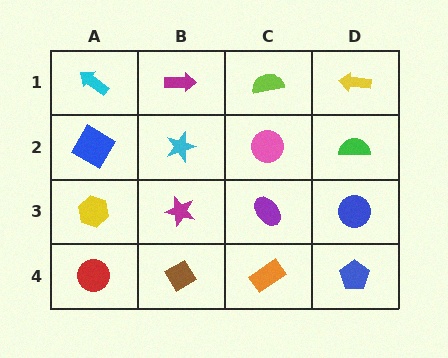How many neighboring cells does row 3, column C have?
4.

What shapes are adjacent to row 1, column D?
A green semicircle (row 2, column D), a lime semicircle (row 1, column C).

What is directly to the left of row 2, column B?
A blue diamond.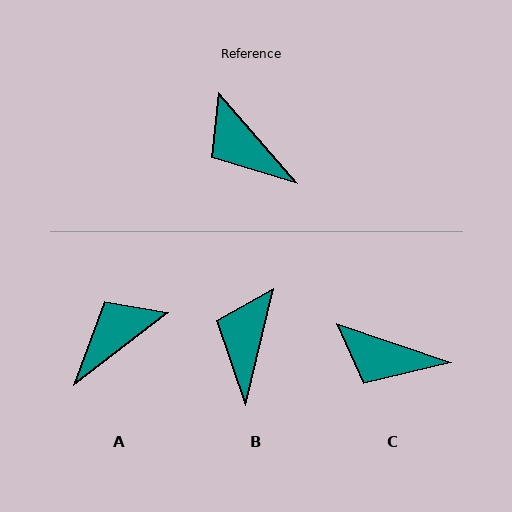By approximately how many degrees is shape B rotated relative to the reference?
Approximately 54 degrees clockwise.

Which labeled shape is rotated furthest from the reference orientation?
A, about 93 degrees away.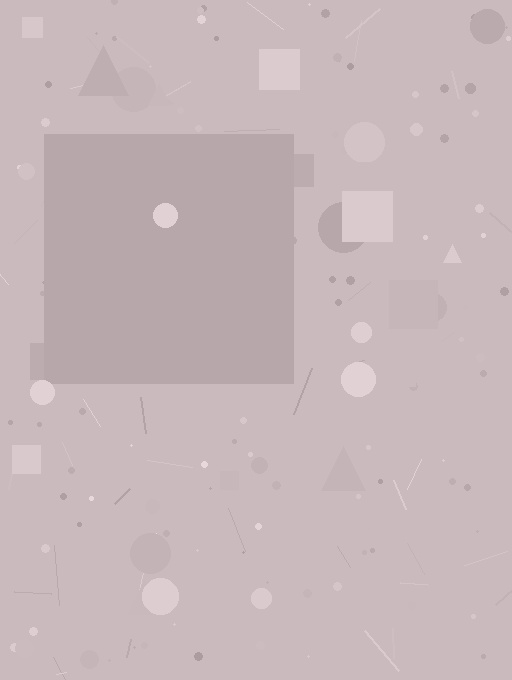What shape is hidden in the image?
A square is hidden in the image.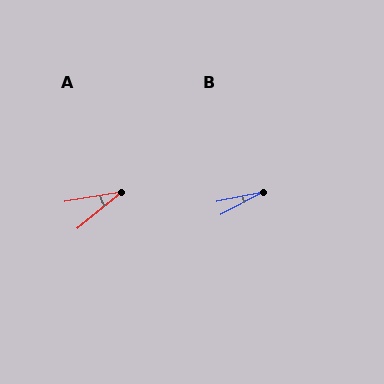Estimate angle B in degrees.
Approximately 17 degrees.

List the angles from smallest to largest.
B (17°), A (30°).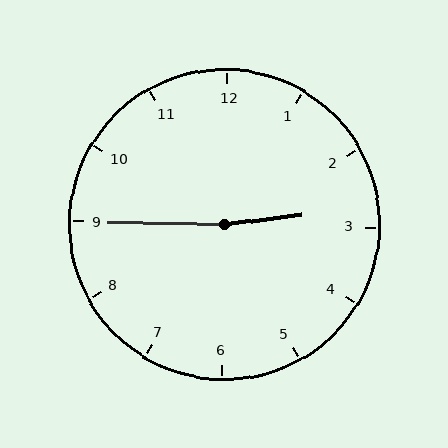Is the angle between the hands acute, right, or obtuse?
It is obtuse.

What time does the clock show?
2:45.